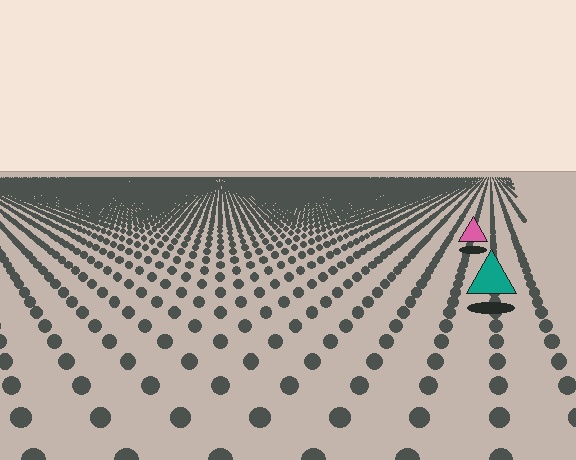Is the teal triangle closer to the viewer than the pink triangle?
Yes. The teal triangle is closer — you can tell from the texture gradient: the ground texture is coarser near it.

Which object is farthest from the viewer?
The pink triangle is farthest from the viewer. It appears smaller and the ground texture around it is denser.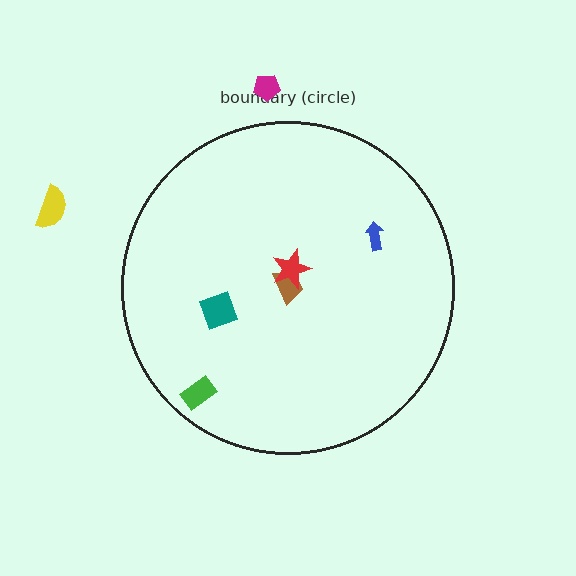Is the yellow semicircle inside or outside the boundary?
Outside.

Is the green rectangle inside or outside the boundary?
Inside.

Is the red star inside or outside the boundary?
Inside.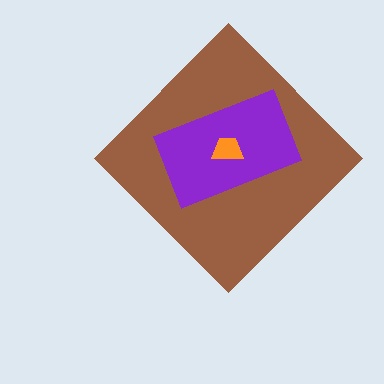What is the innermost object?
The orange trapezoid.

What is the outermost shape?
The brown diamond.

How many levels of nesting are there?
3.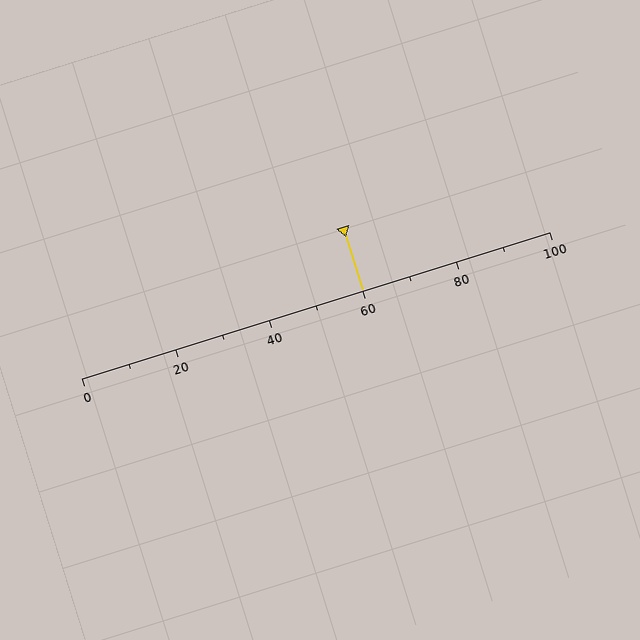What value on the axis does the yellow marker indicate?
The marker indicates approximately 60.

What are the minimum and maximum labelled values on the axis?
The axis runs from 0 to 100.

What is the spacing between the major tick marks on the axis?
The major ticks are spaced 20 apart.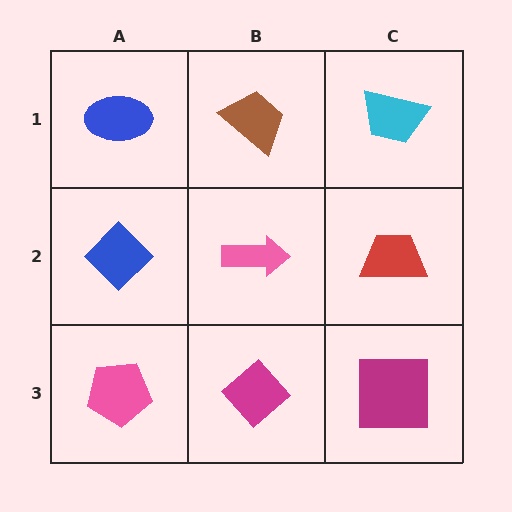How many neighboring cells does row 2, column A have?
3.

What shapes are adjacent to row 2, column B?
A brown trapezoid (row 1, column B), a magenta diamond (row 3, column B), a blue diamond (row 2, column A), a red trapezoid (row 2, column C).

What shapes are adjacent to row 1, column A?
A blue diamond (row 2, column A), a brown trapezoid (row 1, column B).